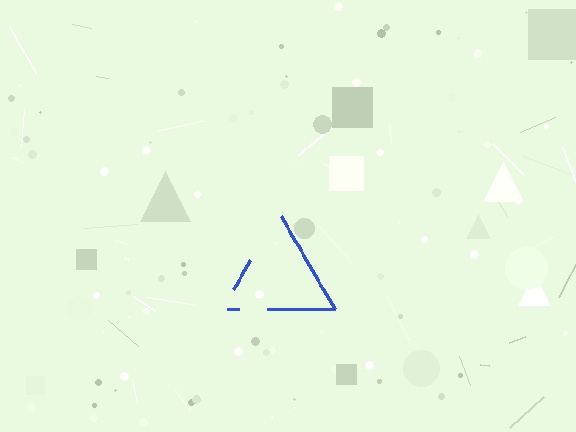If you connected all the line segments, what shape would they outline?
They would outline a triangle.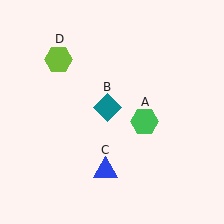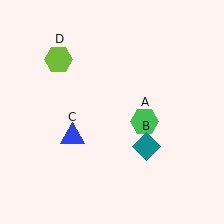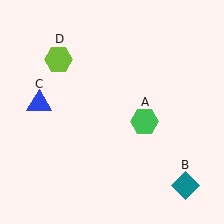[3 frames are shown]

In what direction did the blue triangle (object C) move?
The blue triangle (object C) moved up and to the left.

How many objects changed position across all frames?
2 objects changed position: teal diamond (object B), blue triangle (object C).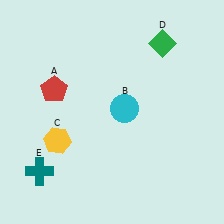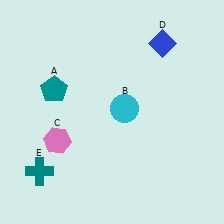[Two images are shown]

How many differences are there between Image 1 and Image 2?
There are 3 differences between the two images.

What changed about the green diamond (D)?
In Image 1, D is green. In Image 2, it changed to blue.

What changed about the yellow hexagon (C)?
In Image 1, C is yellow. In Image 2, it changed to pink.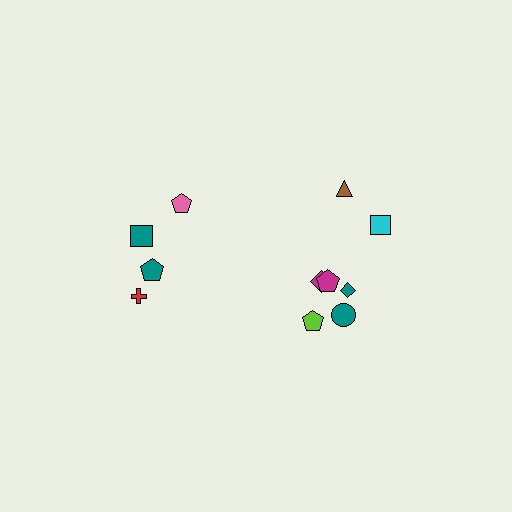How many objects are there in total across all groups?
There are 11 objects.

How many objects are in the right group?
There are 7 objects.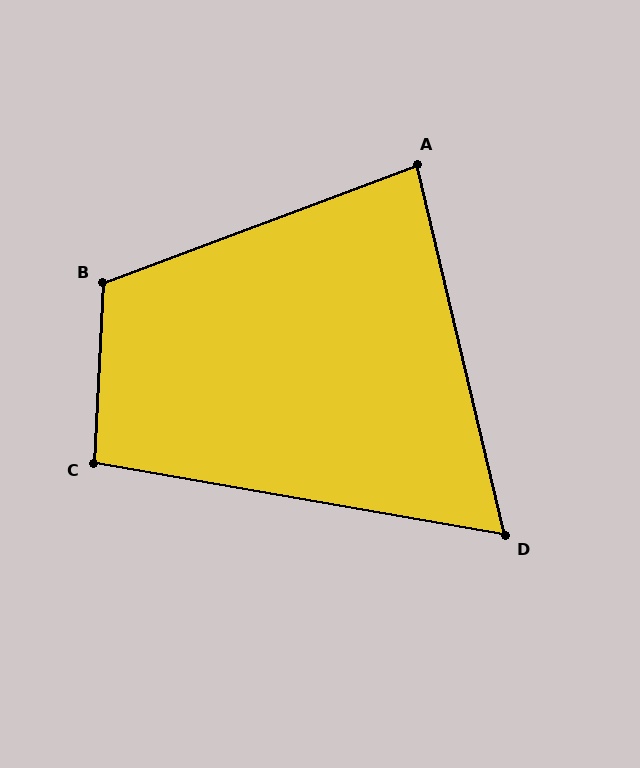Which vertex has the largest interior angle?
B, at approximately 113 degrees.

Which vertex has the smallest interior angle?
D, at approximately 67 degrees.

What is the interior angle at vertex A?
Approximately 83 degrees (acute).